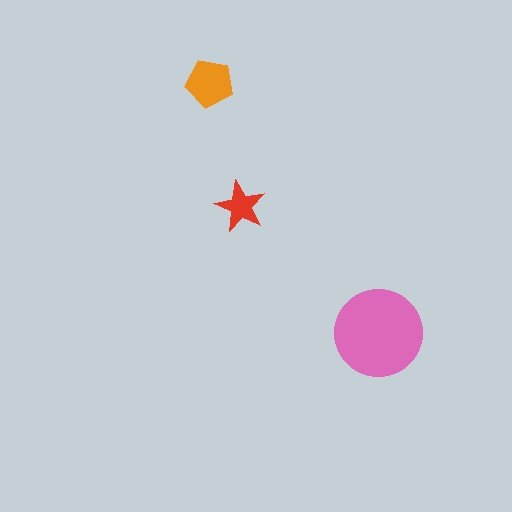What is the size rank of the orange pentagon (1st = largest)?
2nd.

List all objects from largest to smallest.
The pink circle, the orange pentagon, the red star.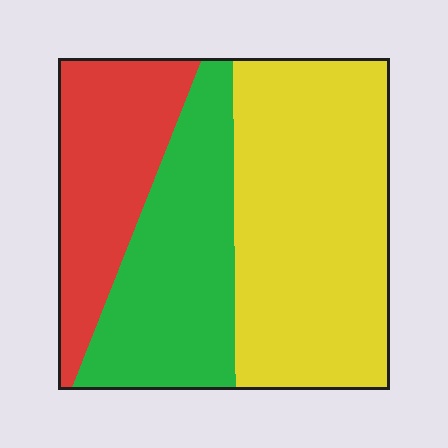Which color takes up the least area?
Red, at roughly 25%.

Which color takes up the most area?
Yellow, at roughly 45%.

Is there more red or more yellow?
Yellow.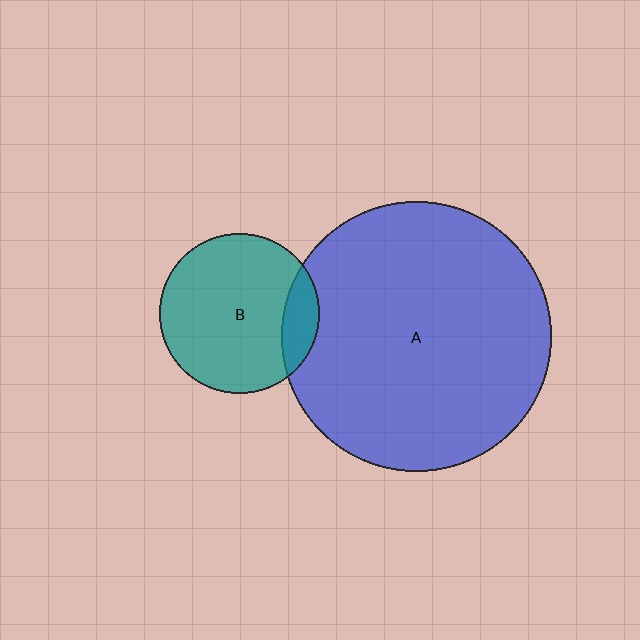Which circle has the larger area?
Circle A (blue).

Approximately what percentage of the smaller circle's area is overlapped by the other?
Approximately 15%.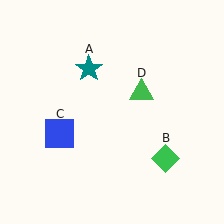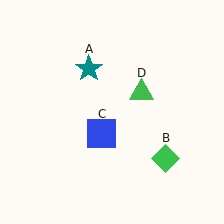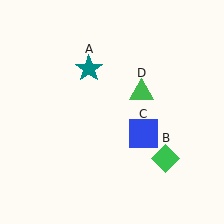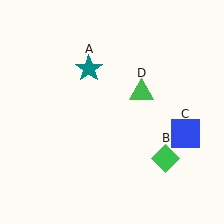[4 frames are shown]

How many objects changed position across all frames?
1 object changed position: blue square (object C).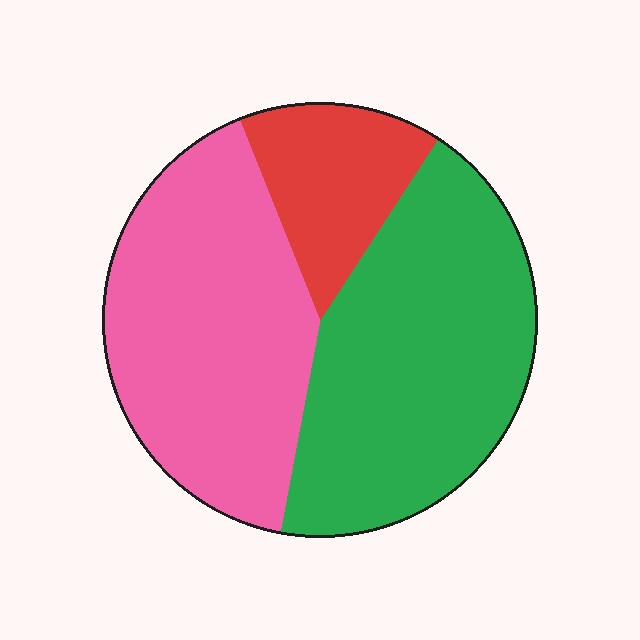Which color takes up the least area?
Red, at roughly 15%.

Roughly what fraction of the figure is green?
Green takes up about two fifths (2/5) of the figure.